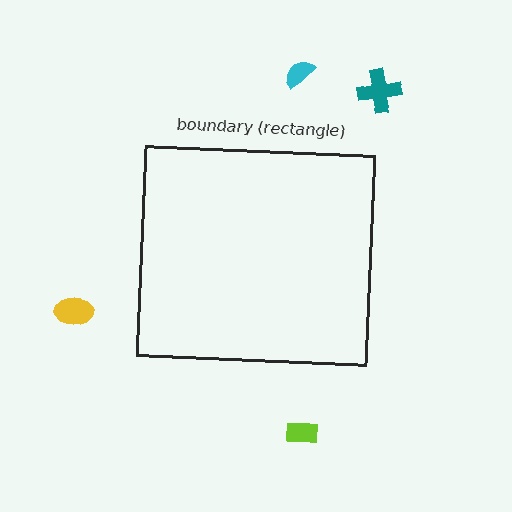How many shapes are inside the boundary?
0 inside, 4 outside.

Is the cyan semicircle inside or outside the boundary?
Outside.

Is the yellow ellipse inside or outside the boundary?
Outside.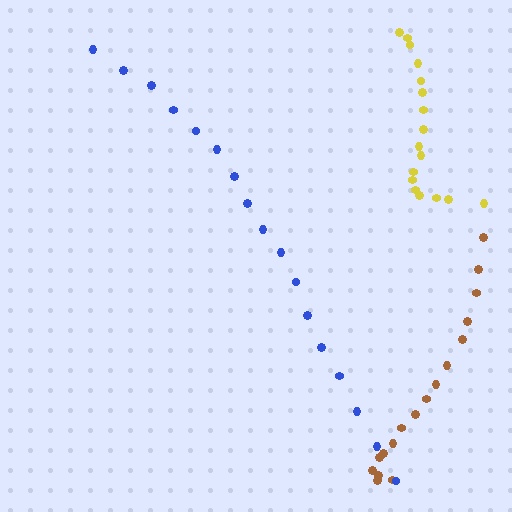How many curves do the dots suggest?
There are 3 distinct paths.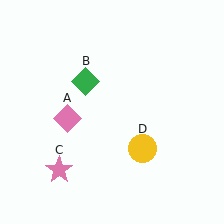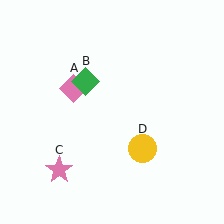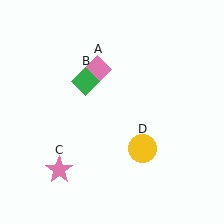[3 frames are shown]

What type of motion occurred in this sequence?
The pink diamond (object A) rotated clockwise around the center of the scene.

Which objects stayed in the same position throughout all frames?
Green diamond (object B) and pink star (object C) and yellow circle (object D) remained stationary.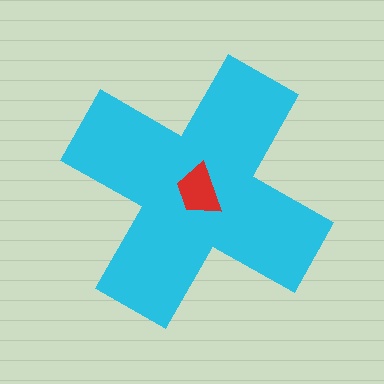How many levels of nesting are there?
2.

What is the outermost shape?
The cyan cross.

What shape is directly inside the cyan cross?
The red trapezoid.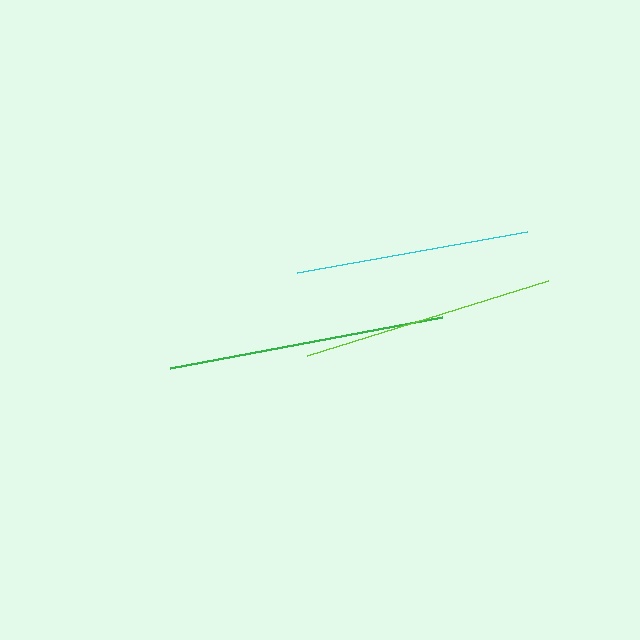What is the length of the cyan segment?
The cyan segment is approximately 234 pixels long.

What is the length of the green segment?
The green segment is approximately 277 pixels long.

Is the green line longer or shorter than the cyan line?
The green line is longer than the cyan line.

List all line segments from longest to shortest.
From longest to shortest: green, lime, cyan.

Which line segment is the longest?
The green line is the longest at approximately 277 pixels.